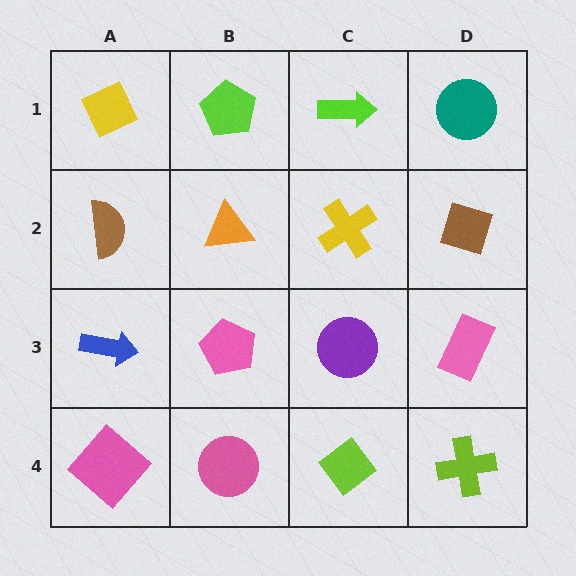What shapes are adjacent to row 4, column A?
A blue arrow (row 3, column A), a pink circle (row 4, column B).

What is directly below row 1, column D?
A brown diamond.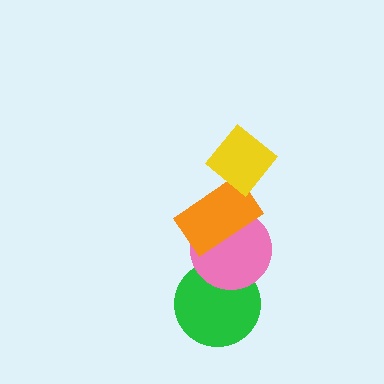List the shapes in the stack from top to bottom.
From top to bottom: the yellow diamond, the orange rectangle, the pink circle, the green circle.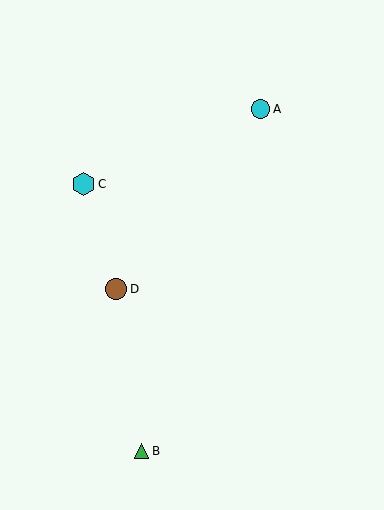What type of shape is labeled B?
Shape B is a green triangle.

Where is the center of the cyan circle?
The center of the cyan circle is at (261, 109).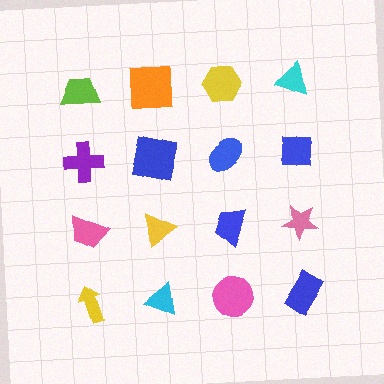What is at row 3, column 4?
A pink star.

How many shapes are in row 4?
4 shapes.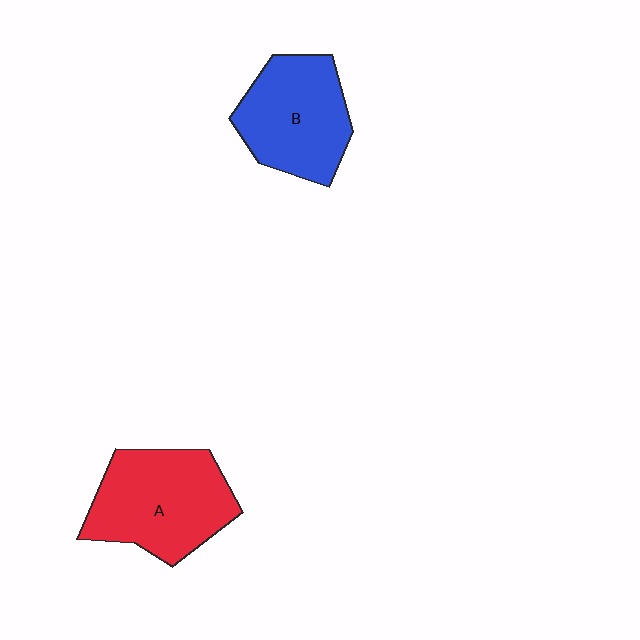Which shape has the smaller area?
Shape B (blue).